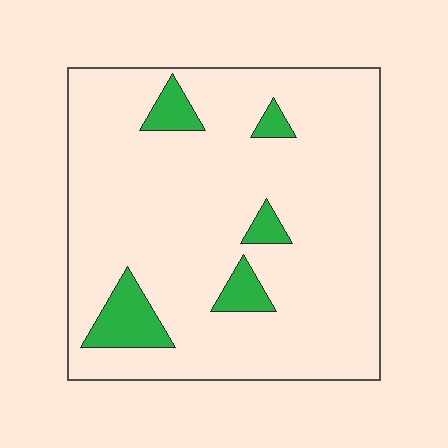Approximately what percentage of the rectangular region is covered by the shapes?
Approximately 10%.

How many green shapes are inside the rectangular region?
5.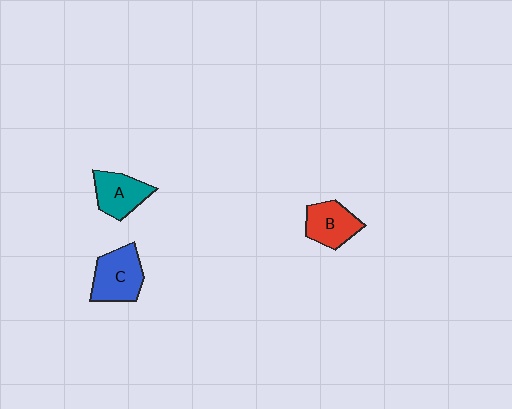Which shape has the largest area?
Shape C (blue).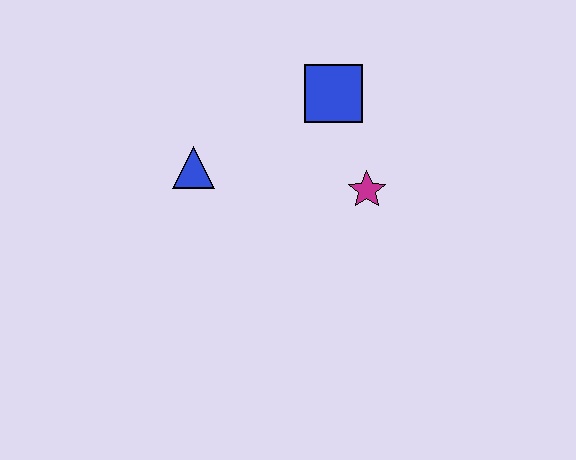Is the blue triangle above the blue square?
No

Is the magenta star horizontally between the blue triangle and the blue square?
No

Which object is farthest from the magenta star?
The blue triangle is farthest from the magenta star.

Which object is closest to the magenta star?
The blue square is closest to the magenta star.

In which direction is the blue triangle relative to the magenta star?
The blue triangle is to the left of the magenta star.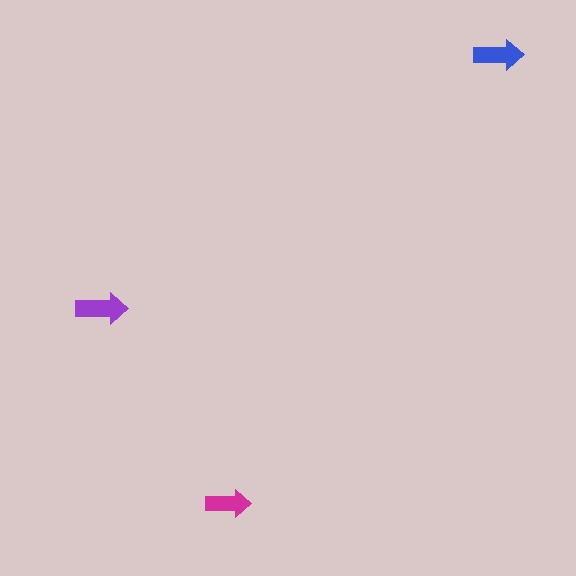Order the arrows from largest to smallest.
the purple one, the blue one, the magenta one.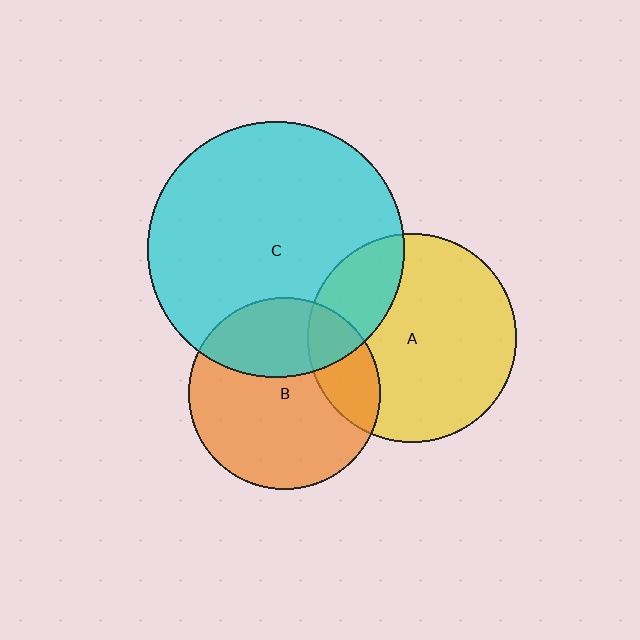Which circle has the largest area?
Circle C (cyan).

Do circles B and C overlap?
Yes.